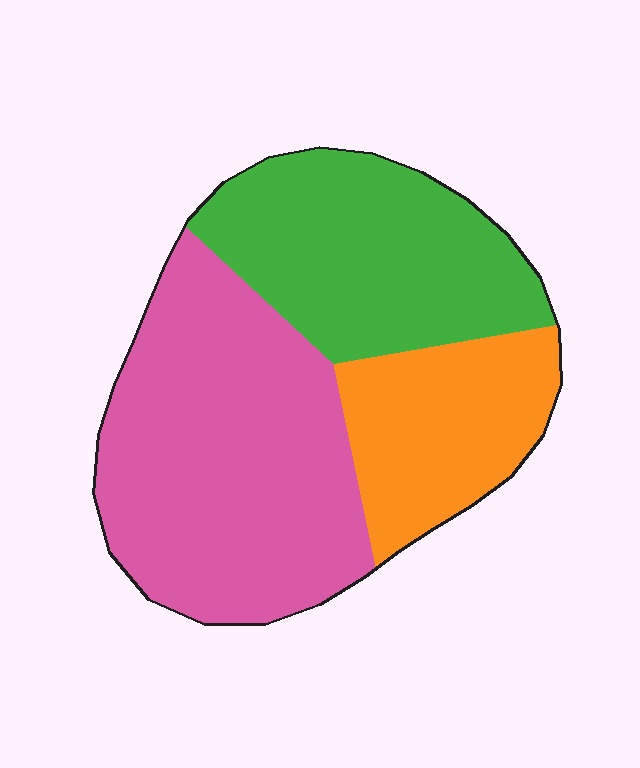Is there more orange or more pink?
Pink.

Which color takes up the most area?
Pink, at roughly 45%.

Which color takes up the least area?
Orange, at roughly 20%.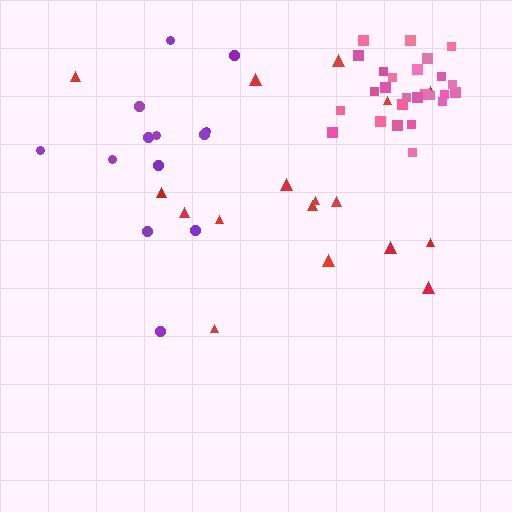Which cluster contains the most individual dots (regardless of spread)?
Pink (27).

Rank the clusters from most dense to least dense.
pink, red, purple.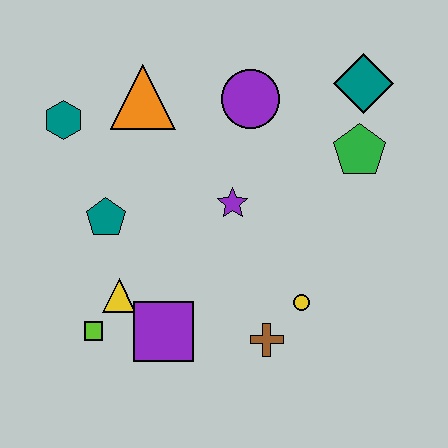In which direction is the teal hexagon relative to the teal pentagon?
The teal hexagon is above the teal pentagon.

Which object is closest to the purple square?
The yellow triangle is closest to the purple square.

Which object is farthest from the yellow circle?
The teal hexagon is farthest from the yellow circle.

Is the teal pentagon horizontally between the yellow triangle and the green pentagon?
No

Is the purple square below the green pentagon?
Yes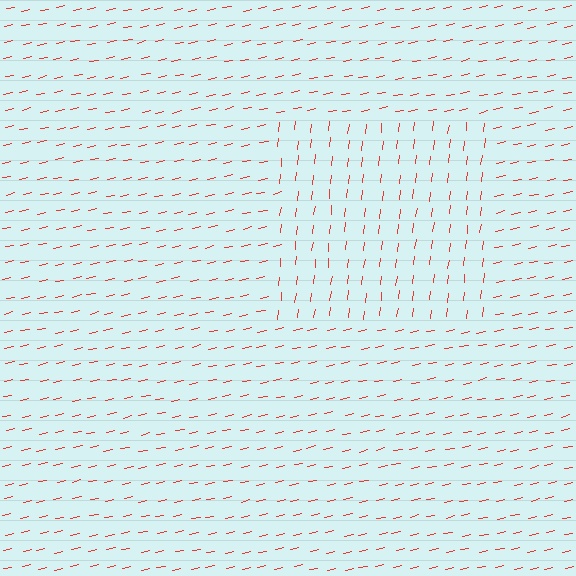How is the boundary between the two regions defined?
The boundary is defined purely by a change in line orientation (approximately 70 degrees difference). All lines are the same color and thickness.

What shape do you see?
I see a rectangle.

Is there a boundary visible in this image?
Yes, there is a texture boundary formed by a change in line orientation.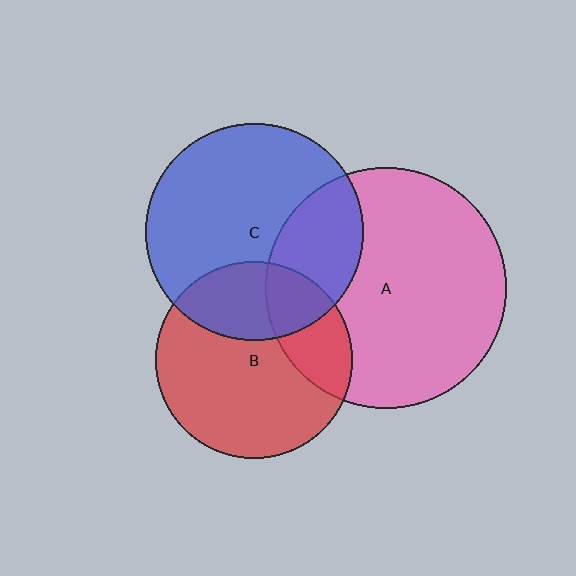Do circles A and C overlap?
Yes.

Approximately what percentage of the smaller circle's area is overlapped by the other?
Approximately 30%.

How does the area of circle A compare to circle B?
Approximately 1.5 times.